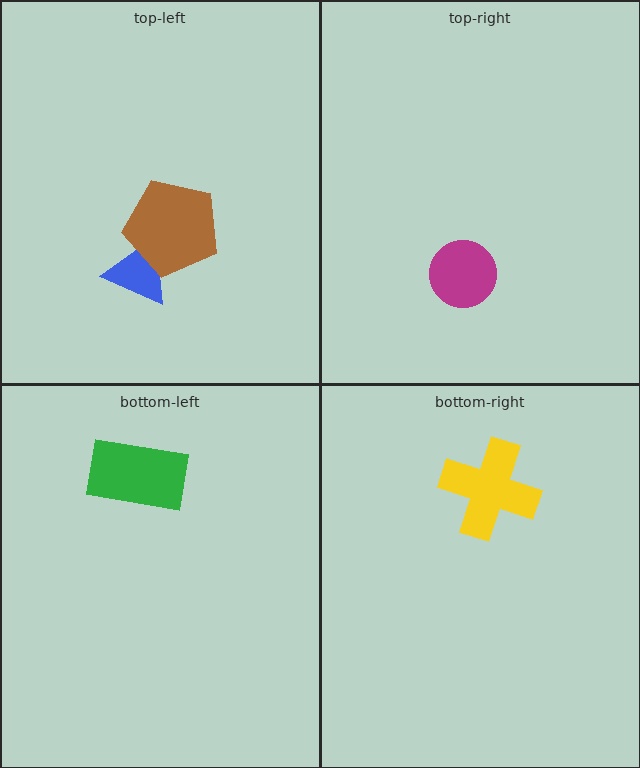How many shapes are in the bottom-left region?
1.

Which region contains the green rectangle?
The bottom-left region.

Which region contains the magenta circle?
The top-right region.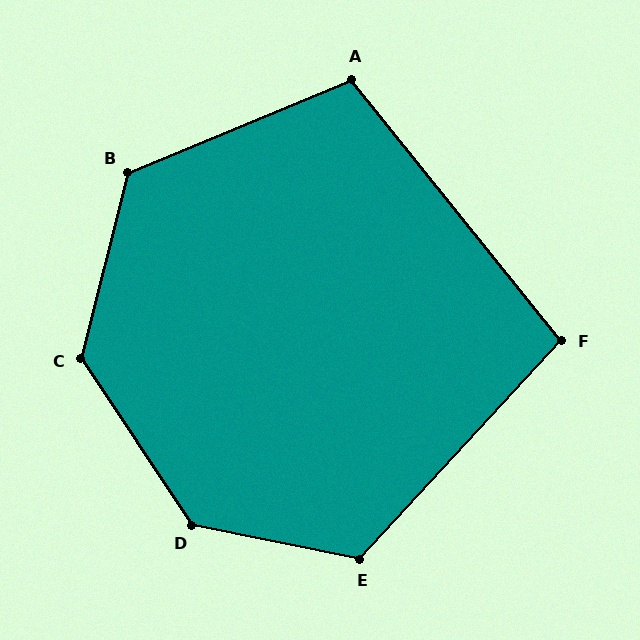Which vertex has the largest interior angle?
D, at approximately 135 degrees.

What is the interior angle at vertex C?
Approximately 132 degrees (obtuse).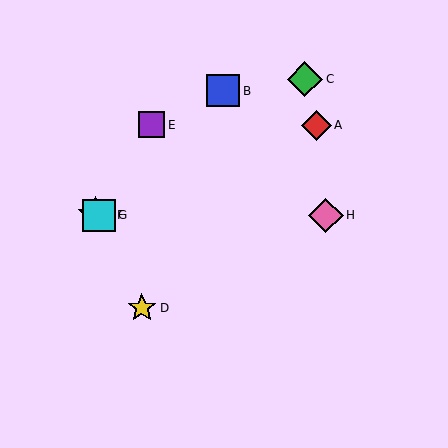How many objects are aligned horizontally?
3 objects (F, G, H) are aligned horizontally.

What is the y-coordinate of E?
Object E is at y≈125.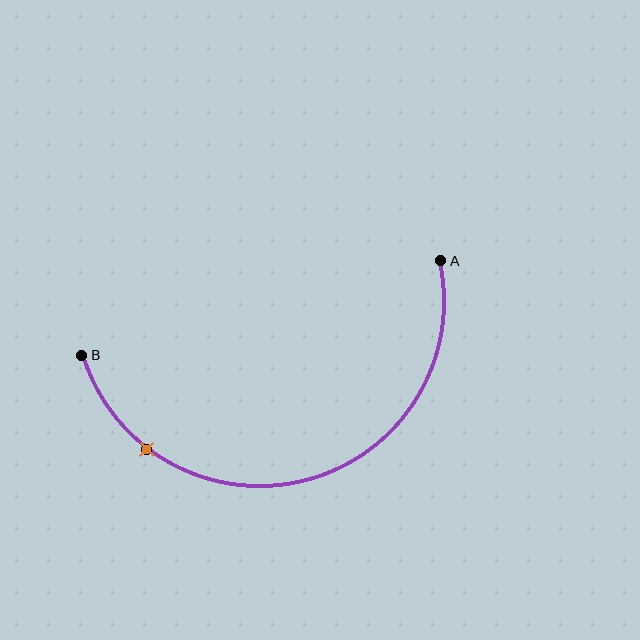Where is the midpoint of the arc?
The arc midpoint is the point on the curve farthest from the straight line joining A and B. It sits below that line.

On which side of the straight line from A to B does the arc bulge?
The arc bulges below the straight line connecting A and B.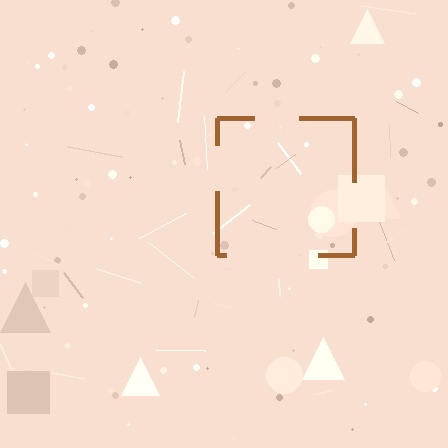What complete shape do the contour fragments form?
The contour fragments form a square.